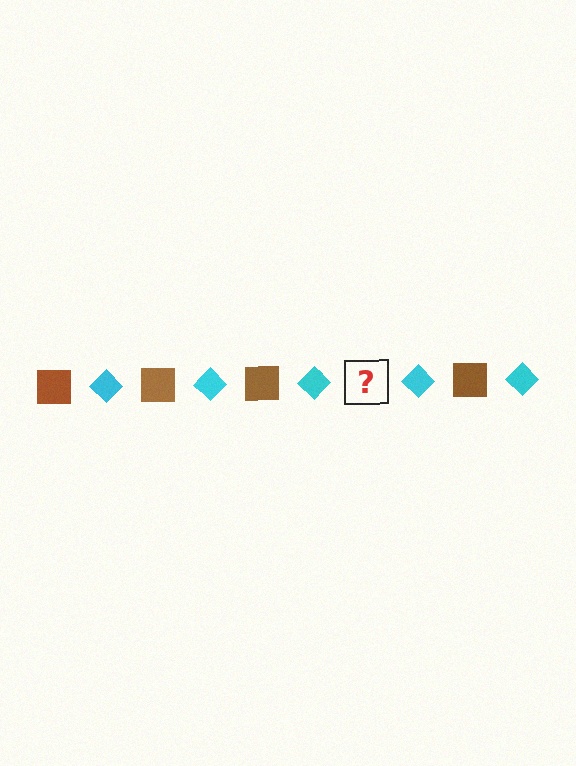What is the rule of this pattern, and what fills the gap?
The rule is that the pattern alternates between brown square and cyan diamond. The gap should be filled with a brown square.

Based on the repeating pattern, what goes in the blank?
The blank should be a brown square.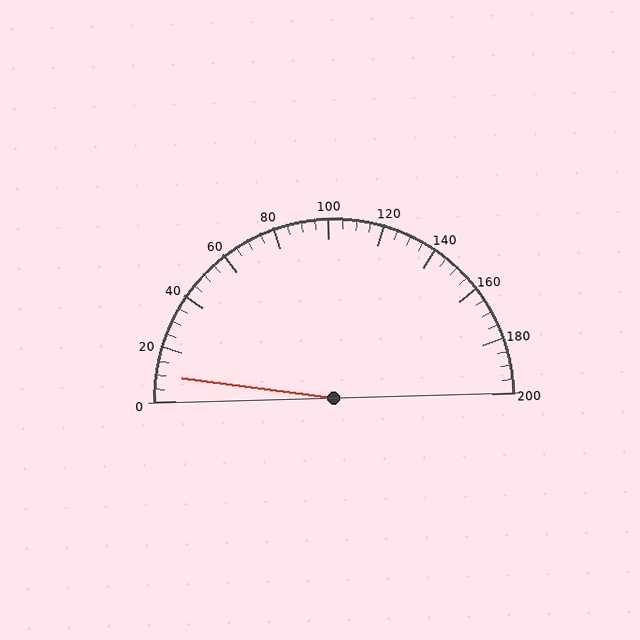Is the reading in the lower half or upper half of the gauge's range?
The reading is in the lower half of the range (0 to 200).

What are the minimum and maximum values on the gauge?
The gauge ranges from 0 to 200.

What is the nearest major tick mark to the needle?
The nearest major tick mark is 0.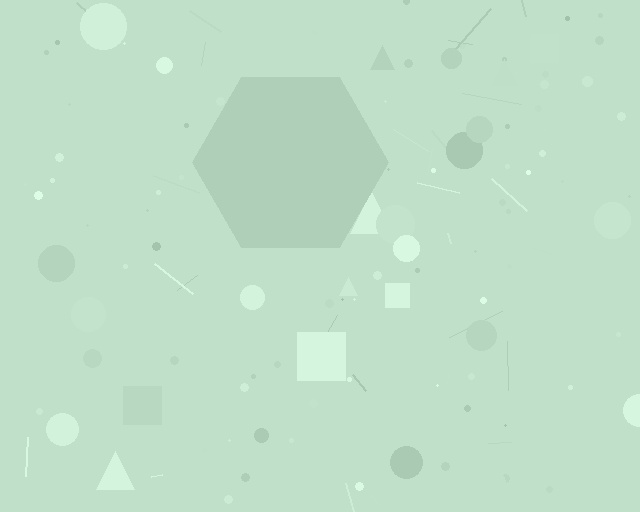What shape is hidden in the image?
A hexagon is hidden in the image.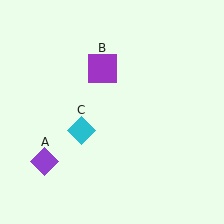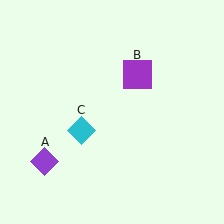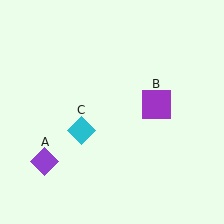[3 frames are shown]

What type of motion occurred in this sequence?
The purple square (object B) rotated clockwise around the center of the scene.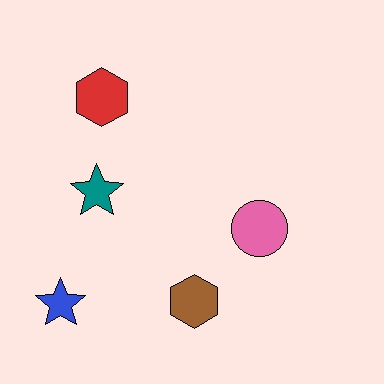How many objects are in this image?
There are 5 objects.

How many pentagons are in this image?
There are no pentagons.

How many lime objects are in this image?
There are no lime objects.